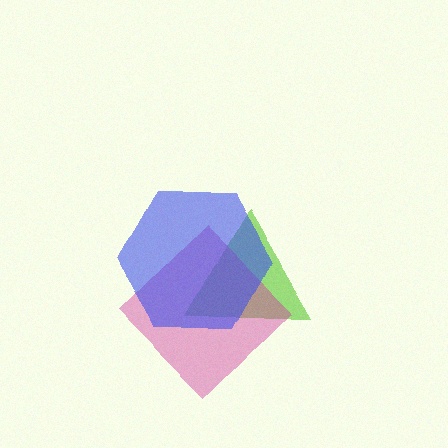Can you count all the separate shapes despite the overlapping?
Yes, there are 3 separate shapes.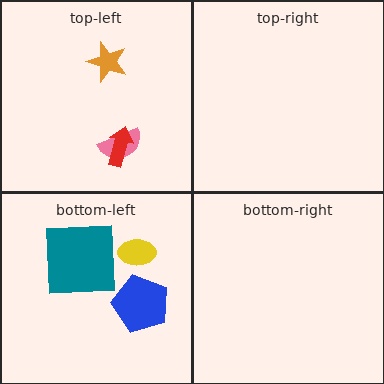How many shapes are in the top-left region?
3.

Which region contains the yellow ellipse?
The bottom-left region.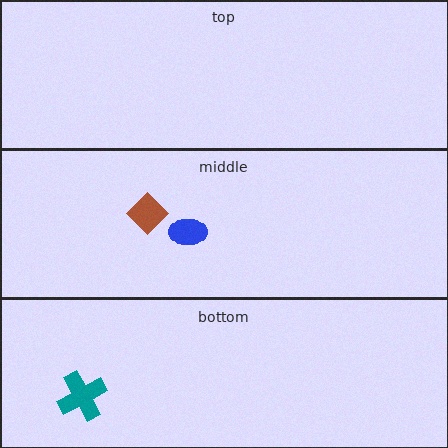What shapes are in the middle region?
The blue ellipse, the brown diamond.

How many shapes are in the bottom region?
1.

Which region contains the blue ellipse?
The middle region.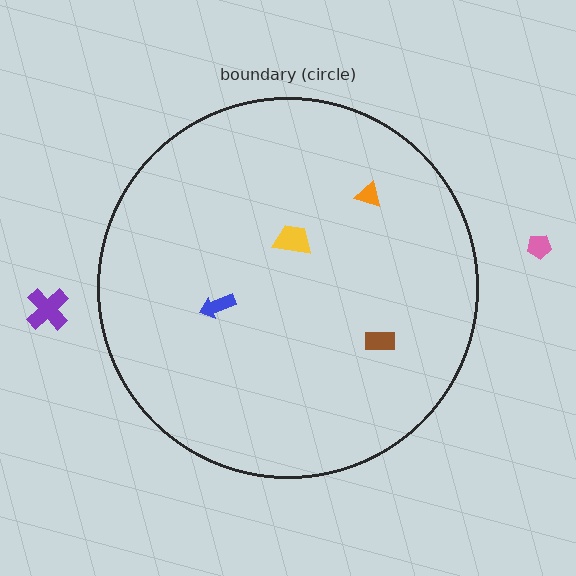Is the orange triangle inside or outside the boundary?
Inside.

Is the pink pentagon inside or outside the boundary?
Outside.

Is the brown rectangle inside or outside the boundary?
Inside.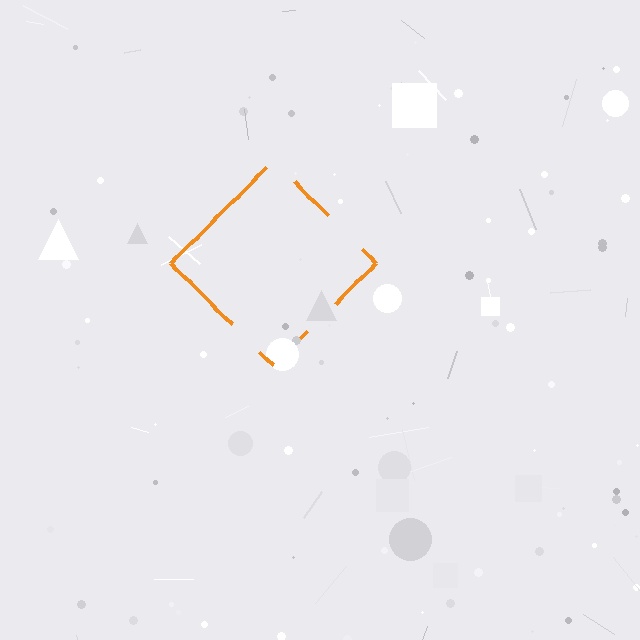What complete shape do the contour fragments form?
The contour fragments form a diamond.